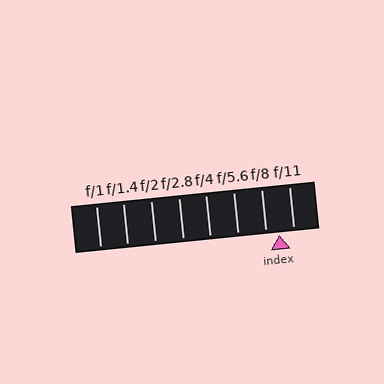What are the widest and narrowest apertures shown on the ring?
The widest aperture shown is f/1 and the narrowest is f/11.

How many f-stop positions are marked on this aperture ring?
There are 8 f-stop positions marked.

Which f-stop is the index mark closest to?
The index mark is closest to f/8.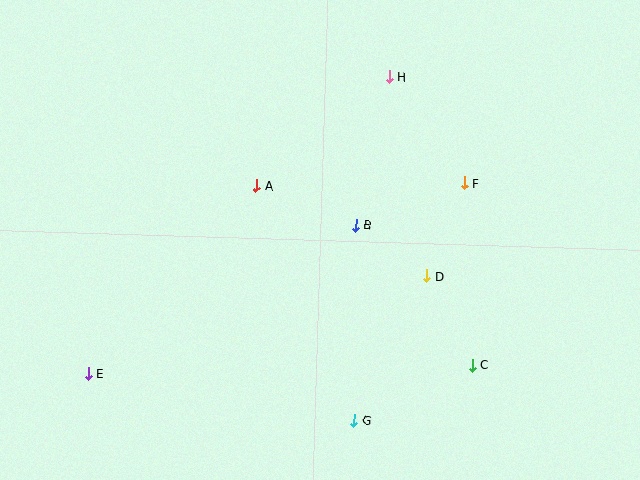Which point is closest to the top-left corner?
Point A is closest to the top-left corner.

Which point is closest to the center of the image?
Point B at (356, 225) is closest to the center.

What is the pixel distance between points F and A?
The distance between F and A is 208 pixels.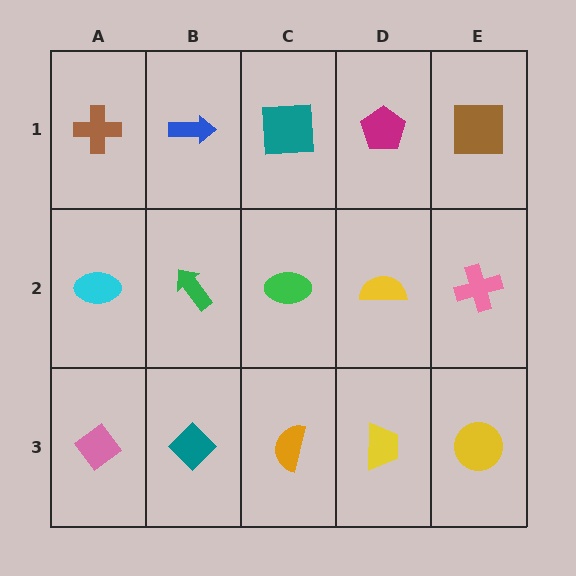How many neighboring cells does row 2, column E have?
3.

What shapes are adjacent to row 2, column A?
A brown cross (row 1, column A), a pink diamond (row 3, column A), a green arrow (row 2, column B).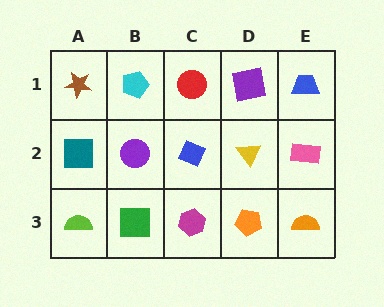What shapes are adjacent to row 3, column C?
A blue diamond (row 2, column C), a green square (row 3, column B), an orange pentagon (row 3, column D).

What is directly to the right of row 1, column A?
A cyan pentagon.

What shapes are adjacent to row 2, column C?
A red circle (row 1, column C), a magenta hexagon (row 3, column C), a purple circle (row 2, column B), a yellow triangle (row 2, column D).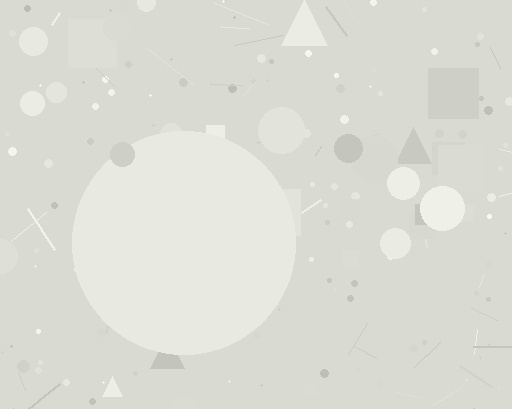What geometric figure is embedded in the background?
A circle is embedded in the background.